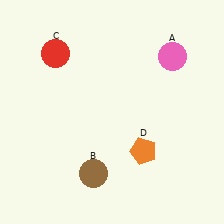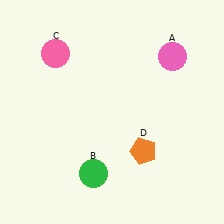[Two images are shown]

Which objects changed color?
B changed from brown to green. C changed from red to pink.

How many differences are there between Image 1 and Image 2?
There are 2 differences between the two images.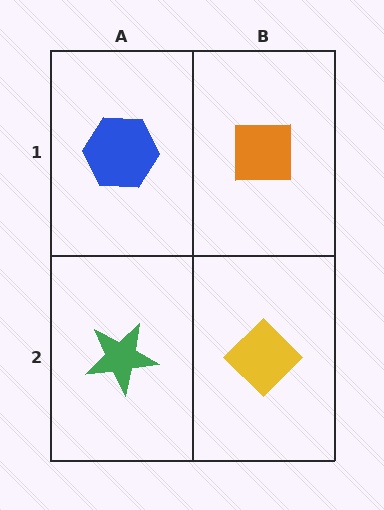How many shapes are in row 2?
2 shapes.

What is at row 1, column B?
An orange square.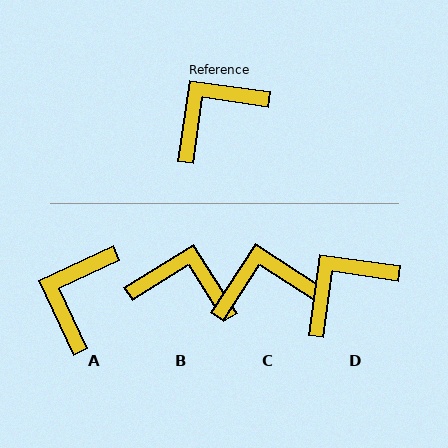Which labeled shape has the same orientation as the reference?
D.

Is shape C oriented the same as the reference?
No, it is off by about 25 degrees.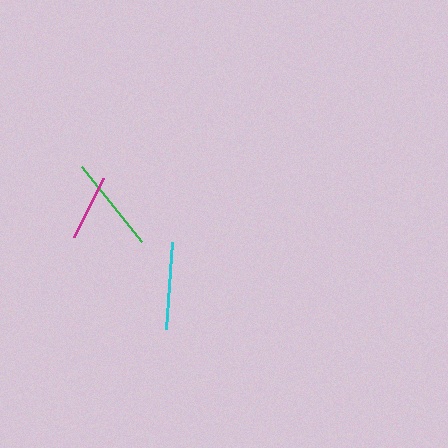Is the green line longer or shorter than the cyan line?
The green line is longer than the cyan line.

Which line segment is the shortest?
The magenta line is the shortest at approximately 66 pixels.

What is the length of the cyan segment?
The cyan segment is approximately 87 pixels long.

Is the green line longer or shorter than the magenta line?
The green line is longer than the magenta line.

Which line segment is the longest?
The green line is the longest at approximately 96 pixels.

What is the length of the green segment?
The green segment is approximately 96 pixels long.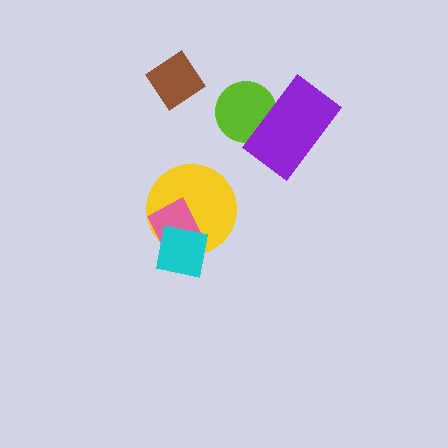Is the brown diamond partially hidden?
No, no other shape covers it.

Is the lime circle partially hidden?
Yes, it is partially covered by another shape.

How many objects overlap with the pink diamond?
2 objects overlap with the pink diamond.